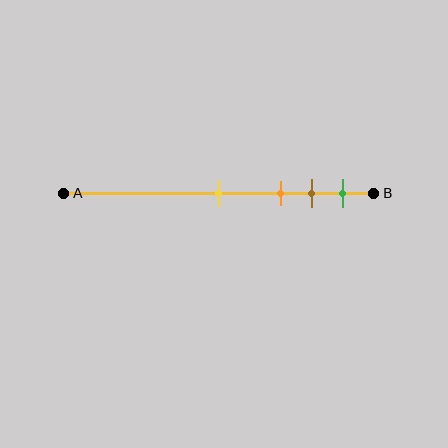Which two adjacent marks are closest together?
The brown and green marks are the closest adjacent pair.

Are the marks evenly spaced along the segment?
No, the marks are not evenly spaced.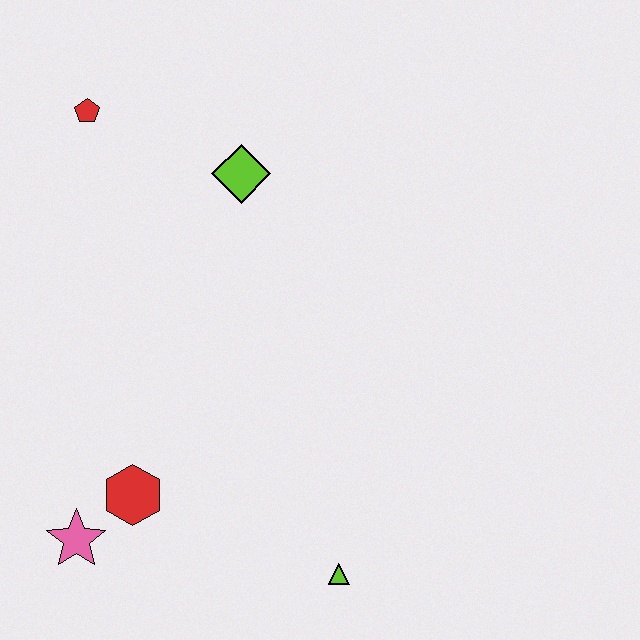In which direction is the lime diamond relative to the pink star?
The lime diamond is above the pink star.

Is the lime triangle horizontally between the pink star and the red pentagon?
No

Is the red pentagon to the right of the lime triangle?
No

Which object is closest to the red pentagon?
The lime diamond is closest to the red pentagon.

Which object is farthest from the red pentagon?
The lime triangle is farthest from the red pentagon.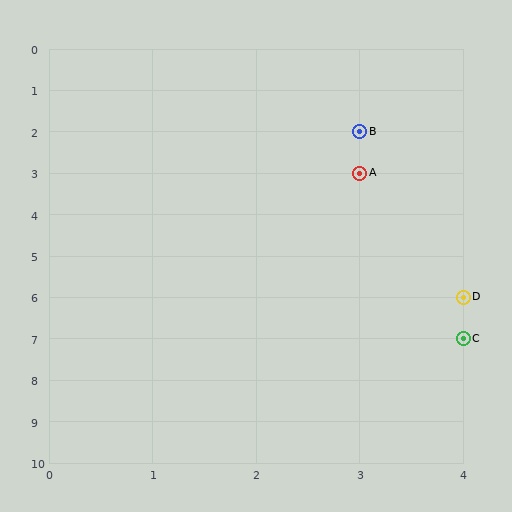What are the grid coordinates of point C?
Point C is at grid coordinates (4, 7).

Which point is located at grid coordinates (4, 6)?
Point D is at (4, 6).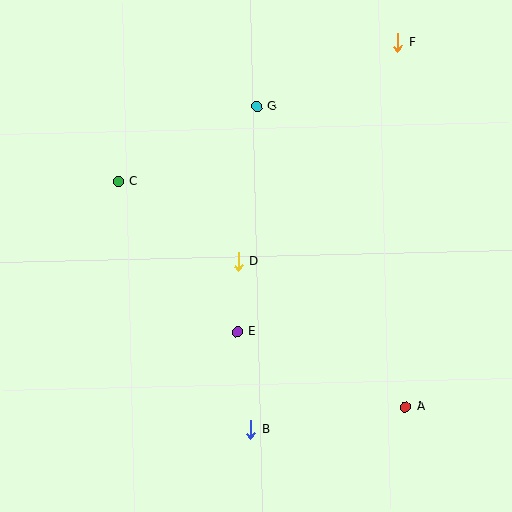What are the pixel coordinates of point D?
Point D is at (238, 262).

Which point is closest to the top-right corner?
Point F is closest to the top-right corner.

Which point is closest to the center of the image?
Point D at (238, 262) is closest to the center.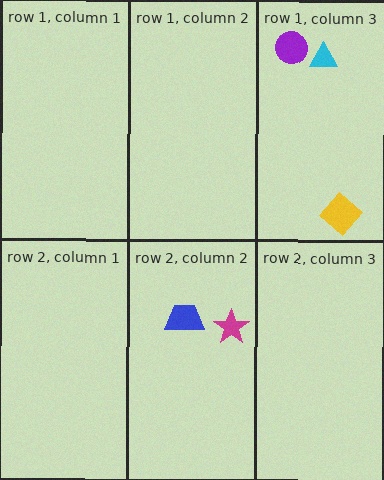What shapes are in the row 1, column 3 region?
The cyan triangle, the purple circle, the yellow diamond.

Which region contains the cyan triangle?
The row 1, column 3 region.